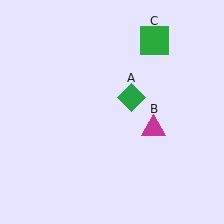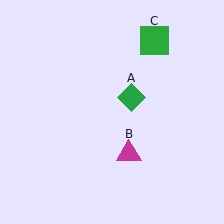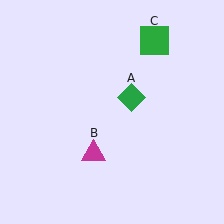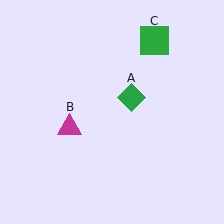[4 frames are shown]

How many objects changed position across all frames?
1 object changed position: magenta triangle (object B).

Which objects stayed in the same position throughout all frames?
Green diamond (object A) and green square (object C) remained stationary.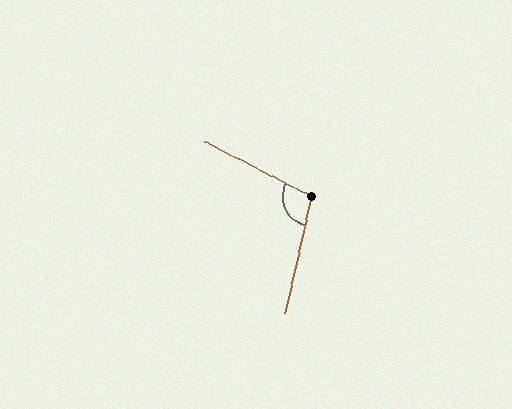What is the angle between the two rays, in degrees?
Approximately 105 degrees.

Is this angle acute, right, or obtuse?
It is obtuse.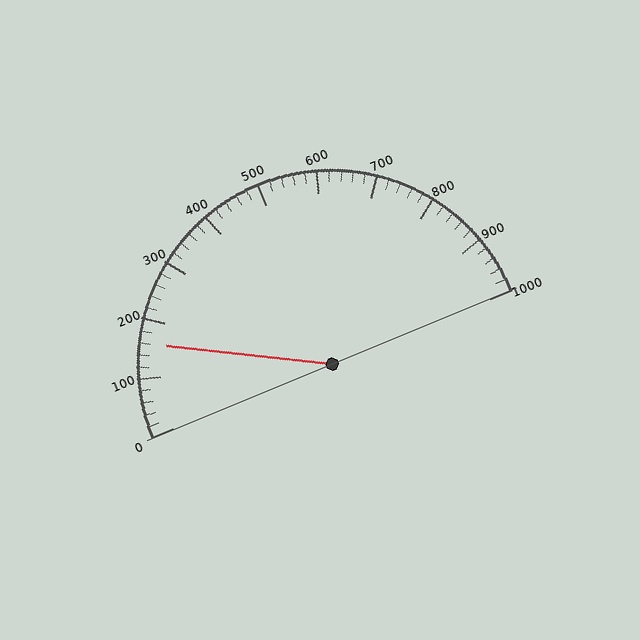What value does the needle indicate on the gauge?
The needle indicates approximately 160.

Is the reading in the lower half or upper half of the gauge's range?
The reading is in the lower half of the range (0 to 1000).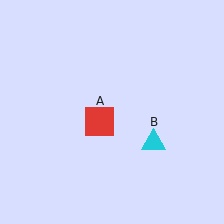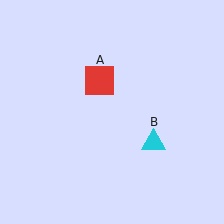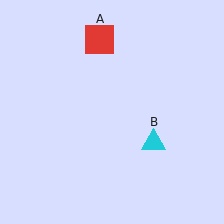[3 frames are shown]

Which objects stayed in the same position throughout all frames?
Cyan triangle (object B) remained stationary.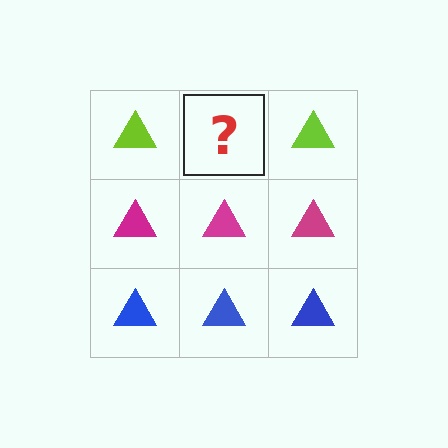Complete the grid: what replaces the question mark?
The question mark should be replaced with a lime triangle.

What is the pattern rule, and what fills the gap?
The rule is that each row has a consistent color. The gap should be filled with a lime triangle.